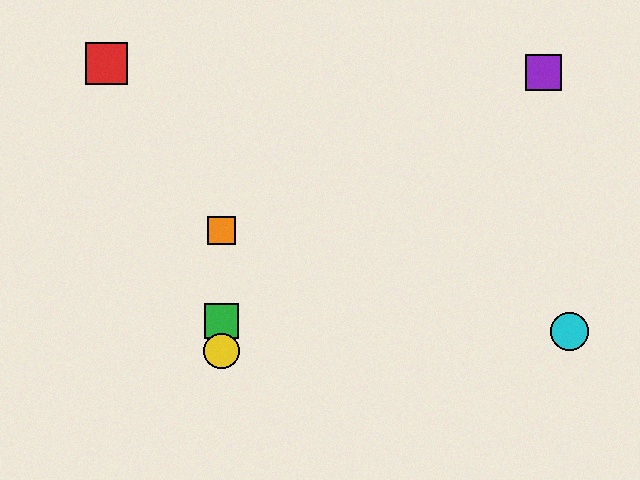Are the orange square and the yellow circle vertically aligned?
Yes, both are at x≈222.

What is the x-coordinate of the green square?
The green square is at x≈221.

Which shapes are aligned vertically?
The blue circle, the green square, the yellow circle, the orange square are aligned vertically.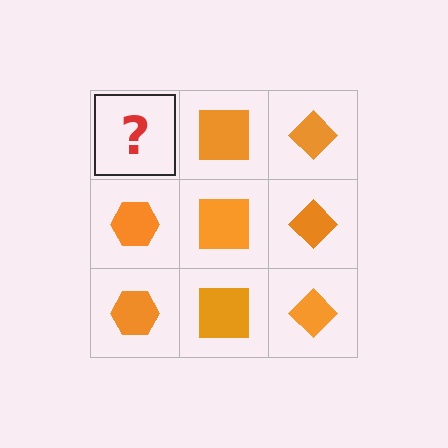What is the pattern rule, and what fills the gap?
The rule is that each column has a consistent shape. The gap should be filled with an orange hexagon.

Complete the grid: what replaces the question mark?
The question mark should be replaced with an orange hexagon.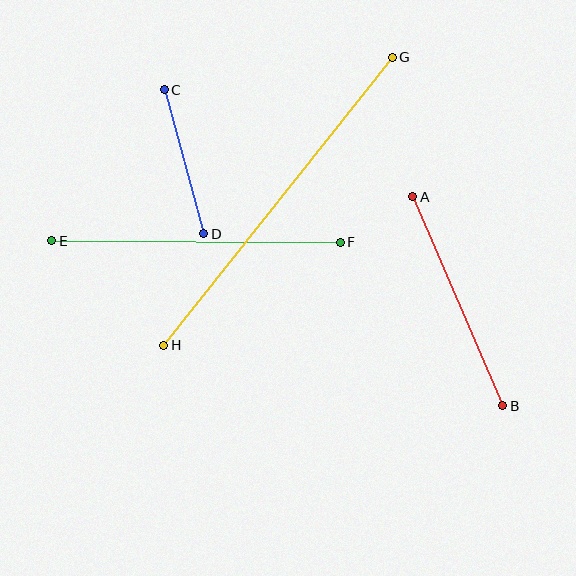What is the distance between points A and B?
The distance is approximately 228 pixels.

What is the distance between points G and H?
The distance is approximately 368 pixels.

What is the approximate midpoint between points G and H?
The midpoint is at approximately (278, 201) pixels.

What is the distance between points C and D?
The distance is approximately 149 pixels.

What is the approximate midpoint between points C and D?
The midpoint is at approximately (184, 162) pixels.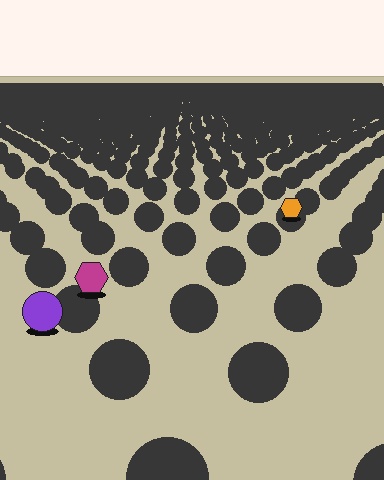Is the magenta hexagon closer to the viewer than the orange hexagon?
Yes. The magenta hexagon is closer — you can tell from the texture gradient: the ground texture is coarser near it.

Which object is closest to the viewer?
The purple circle is closest. The texture marks near it are larger and more spread out.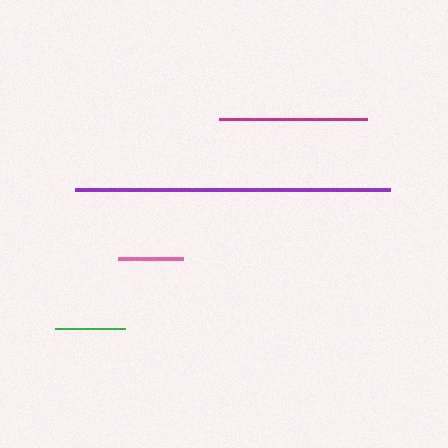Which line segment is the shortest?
The pink line is the shortest at approximately 65 pixels.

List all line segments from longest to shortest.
From longest to shortest: purple, magenta, green, pink.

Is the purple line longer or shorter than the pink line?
The purple line is longer than the pink line.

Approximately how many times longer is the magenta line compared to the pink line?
The magenta line is approximately 2.3 times the length of the pink line.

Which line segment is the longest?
The purple line is the longest at approximately 315 pixels.